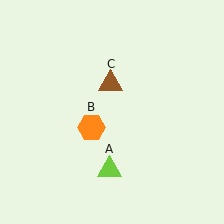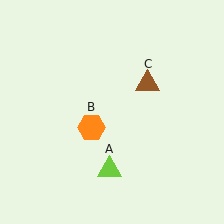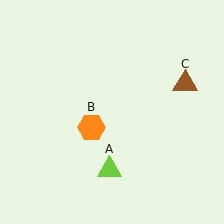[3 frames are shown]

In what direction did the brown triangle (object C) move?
The brown triangle (object C) moved right.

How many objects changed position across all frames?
1 object changed position: brown triangle (object C).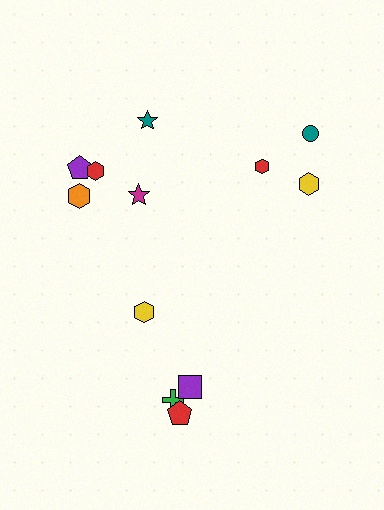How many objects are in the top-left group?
There are 5 objects.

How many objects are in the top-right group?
There are 3 objects.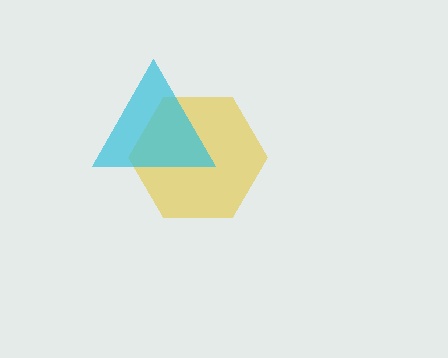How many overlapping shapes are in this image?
There are 2 overlapping shapes in the image.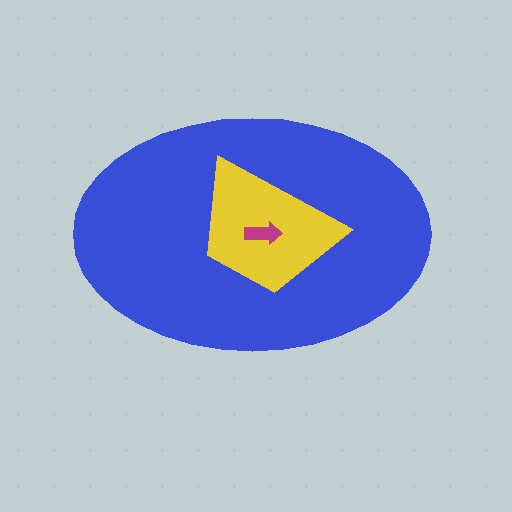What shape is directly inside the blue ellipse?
The yellow trapezoid.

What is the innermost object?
The magenta arrow.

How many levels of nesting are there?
3.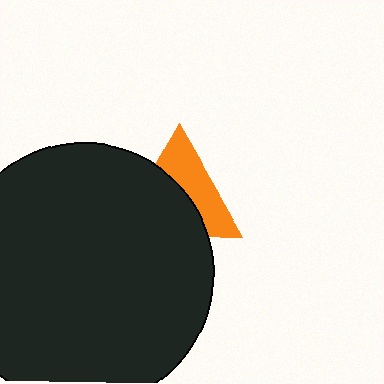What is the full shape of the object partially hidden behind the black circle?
The partially hidden object is an orange triangle.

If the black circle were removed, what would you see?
You would see the complete orange triangle.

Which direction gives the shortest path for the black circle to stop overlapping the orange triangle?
Moving toward the lower-left gives the shortest separation.